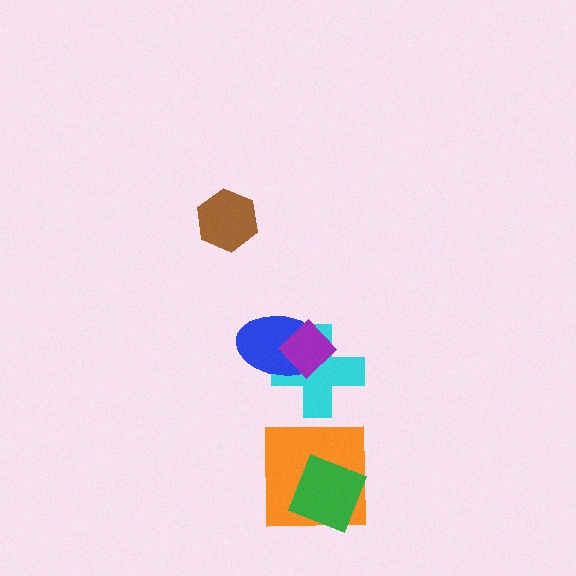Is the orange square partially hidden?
Yes, it is partially covered by another shape.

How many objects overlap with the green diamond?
1 object overlaps with the green diamond.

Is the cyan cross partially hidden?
Yes, it is partially covered by another shape.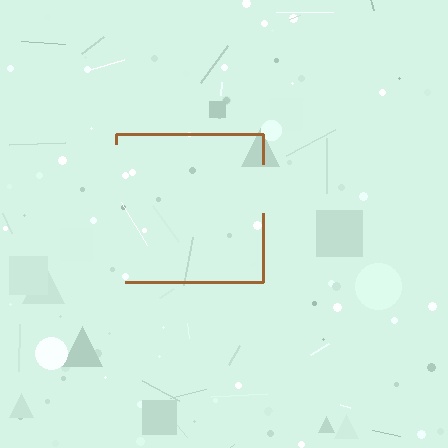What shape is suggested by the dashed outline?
The dashed outline suggests a square.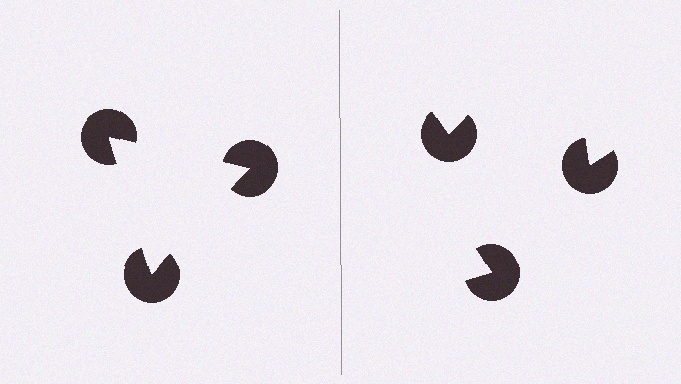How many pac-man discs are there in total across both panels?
6 — 3 on each side.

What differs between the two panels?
The pac-man discs are positioned identically on both sides; only the wedge orientations differ. On the left they align to a triangle; on the right they are misaligned.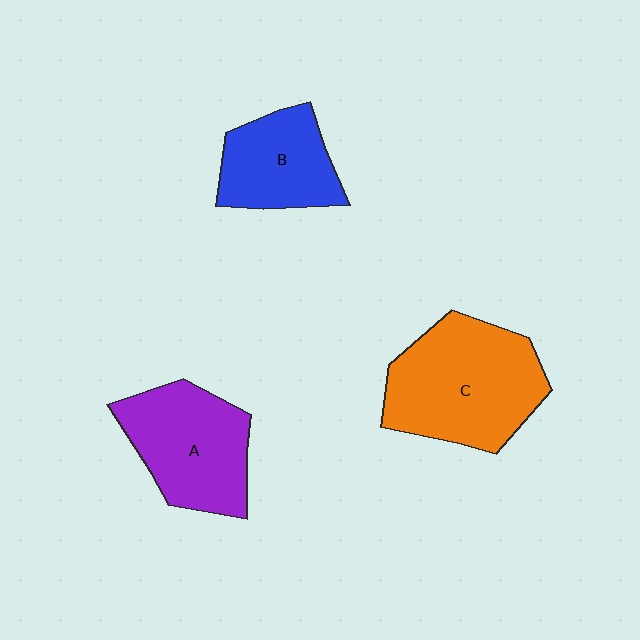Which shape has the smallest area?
Shape B (blue).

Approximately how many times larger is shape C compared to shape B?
Approximately 1.6 times.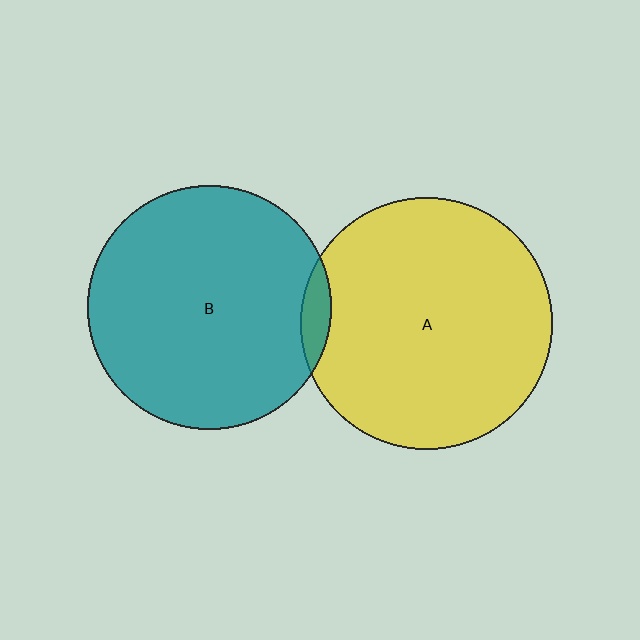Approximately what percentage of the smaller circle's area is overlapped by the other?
Approximately 5%.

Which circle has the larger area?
Circle A (yellow).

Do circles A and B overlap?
Yes.